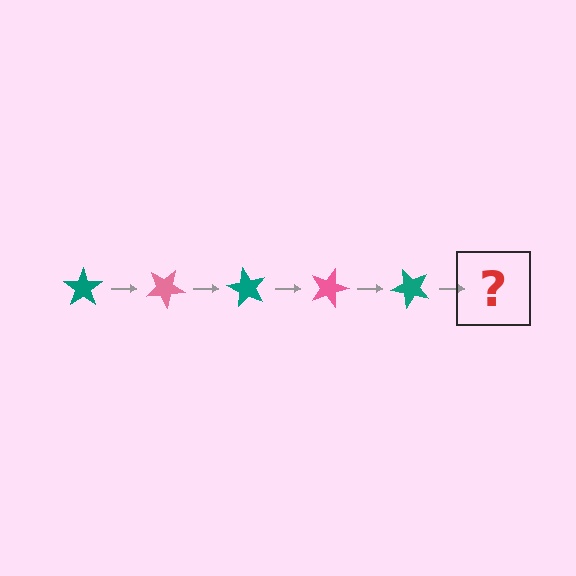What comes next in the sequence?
The next element should be a pink star, rotated 150 degrees from the start.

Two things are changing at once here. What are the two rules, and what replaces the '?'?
The two rules are that it rotates 30 degrees each step and the color cycles through teal and pink. The '?' should be a pink star, rotated 150 degrees from the start.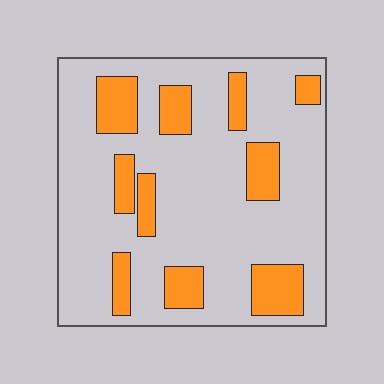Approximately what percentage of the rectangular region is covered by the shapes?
Approximately 20%.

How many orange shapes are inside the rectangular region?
10.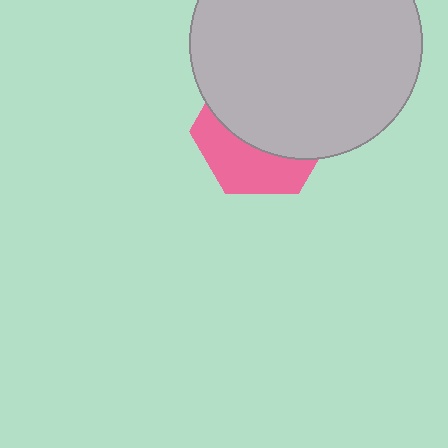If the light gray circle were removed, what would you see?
You would see the complete pink hexagon.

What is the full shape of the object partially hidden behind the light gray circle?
The partially hidden object is a pink hexagon.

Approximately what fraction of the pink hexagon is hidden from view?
Roughly 62% of the pink hexagon is hidden behind the light gray circle.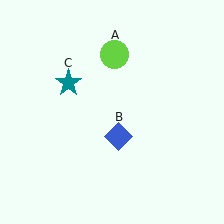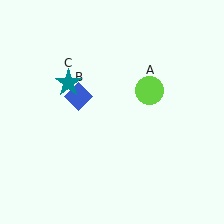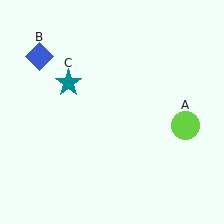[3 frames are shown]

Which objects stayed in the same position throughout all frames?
Teal star (object C) remained stationary.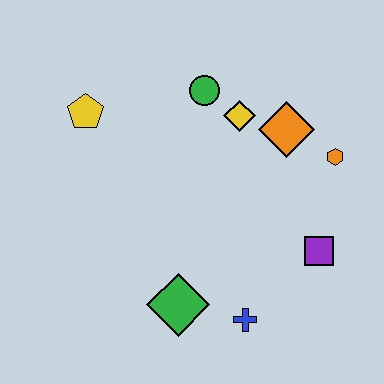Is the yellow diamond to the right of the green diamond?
Yes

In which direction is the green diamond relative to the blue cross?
The green diamond is to the left of the blue cross.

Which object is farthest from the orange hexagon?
The yellow pentagon is farthest from the orange hexagon.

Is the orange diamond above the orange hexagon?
Yes